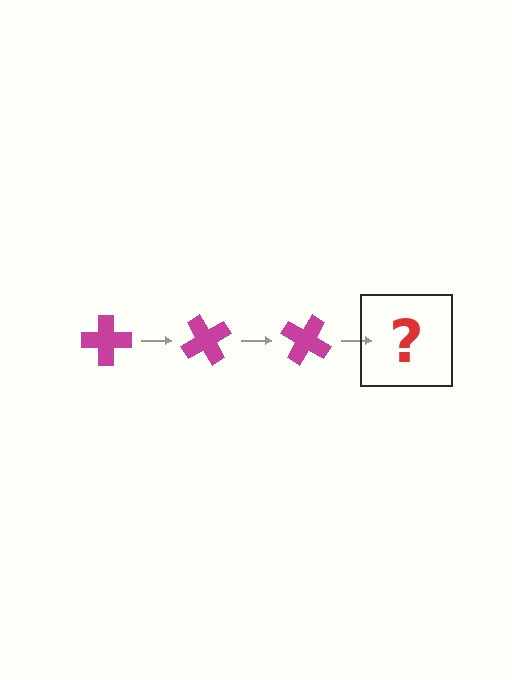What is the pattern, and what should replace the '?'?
The pattern is that the cross rotates 60 degrees each step. The '?' should be a magenta cross rotated 180 degrees.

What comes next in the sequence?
The next element should be a magenta cross rotated 180 degrees.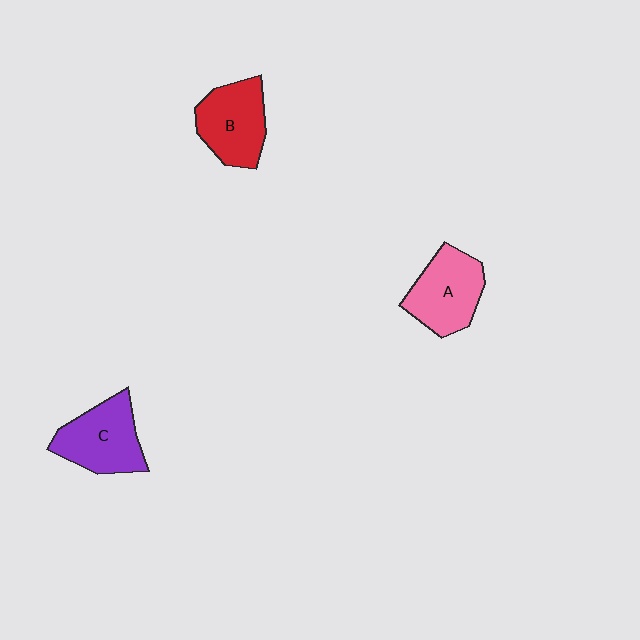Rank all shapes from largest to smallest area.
From largest to smallest: C (purple), A (pink), B (red).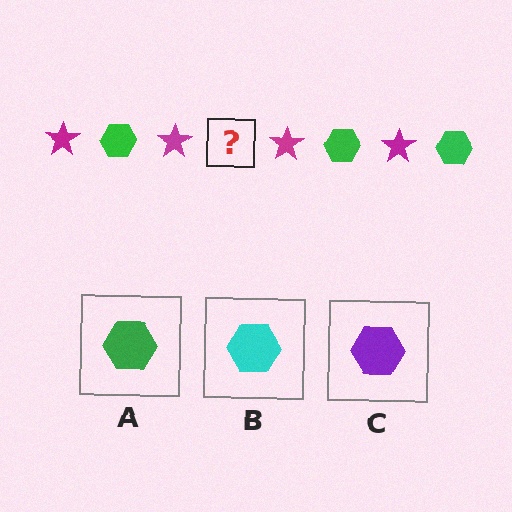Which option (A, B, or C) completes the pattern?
A.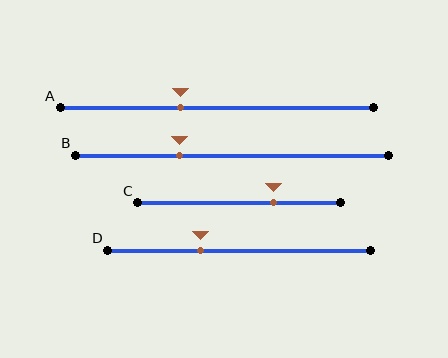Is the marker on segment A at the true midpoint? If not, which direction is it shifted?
No, the marker on segment A is shifted to the left by about 11% of the segment length.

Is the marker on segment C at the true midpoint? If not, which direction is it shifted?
No, the marker on segment C is shifted to the right by about 17% of the segment length.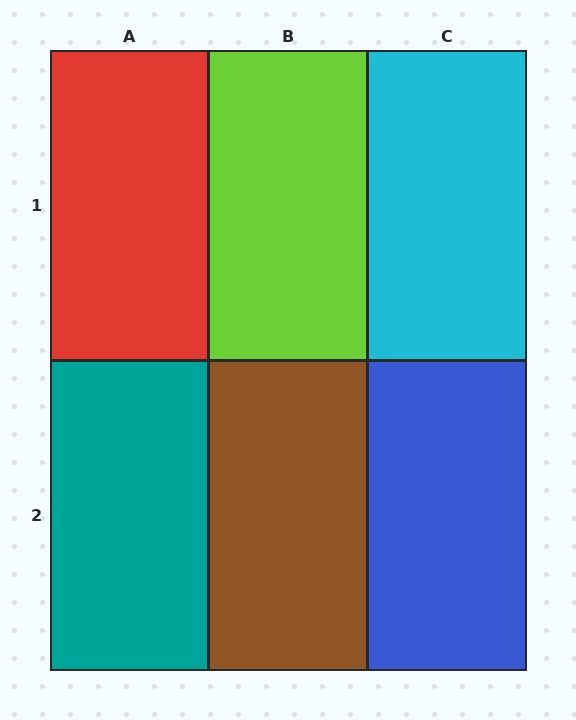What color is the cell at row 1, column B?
Lime.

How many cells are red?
1 cell is red.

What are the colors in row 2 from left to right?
Teal, brown, blue.